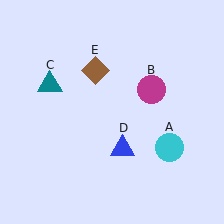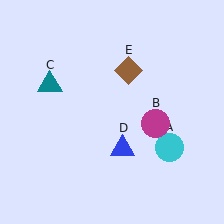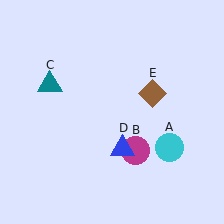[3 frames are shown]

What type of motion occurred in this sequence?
The magenta circle (object B), brown diamond (object E) rotated clockwise around the center of the scene.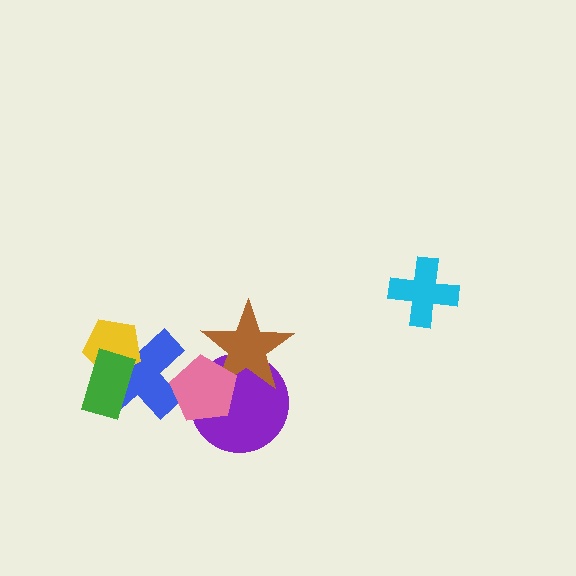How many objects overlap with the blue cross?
3 objects overlap with the blue cross.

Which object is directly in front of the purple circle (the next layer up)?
The brown star is directly in front of the purple circle.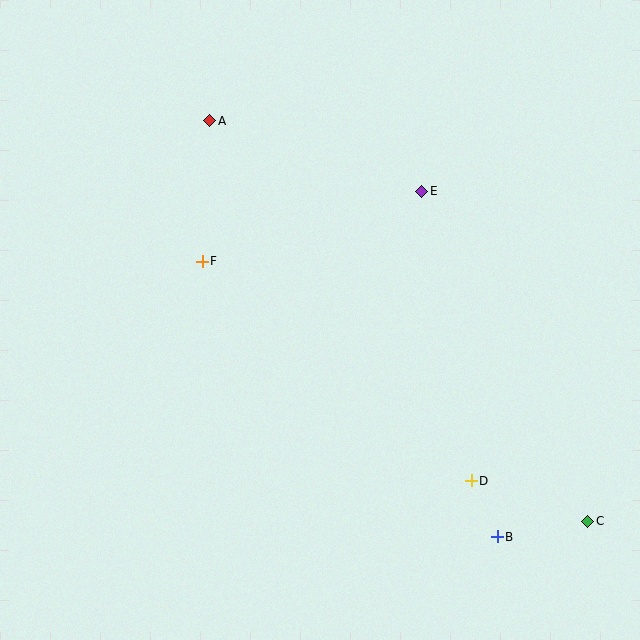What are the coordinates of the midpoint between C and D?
The midpoint between C and D is at (529, 501).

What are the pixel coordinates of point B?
Point B is at (497, 537).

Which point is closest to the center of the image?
Point F at (202, 261) is closest to the center.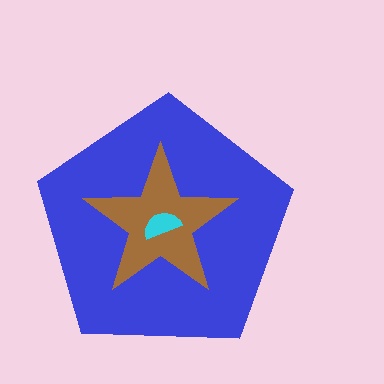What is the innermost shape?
The cyan semicircle.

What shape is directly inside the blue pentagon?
The brown star.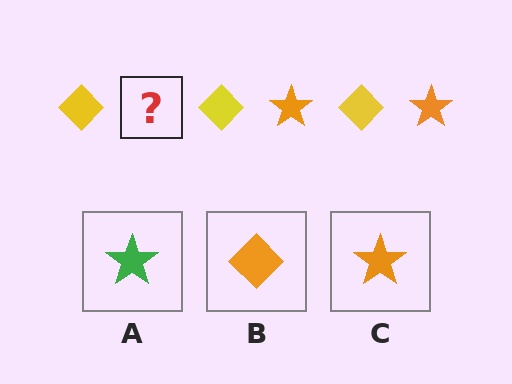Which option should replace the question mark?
Option C.